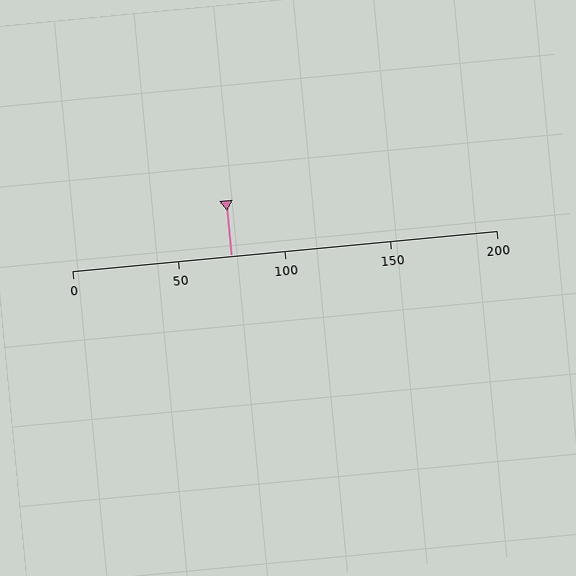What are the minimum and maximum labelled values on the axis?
The axis runs from 0 to 200.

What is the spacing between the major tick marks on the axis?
The major ticks are spaced 50 apart.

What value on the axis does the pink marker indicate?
The marker indicates approximately 75.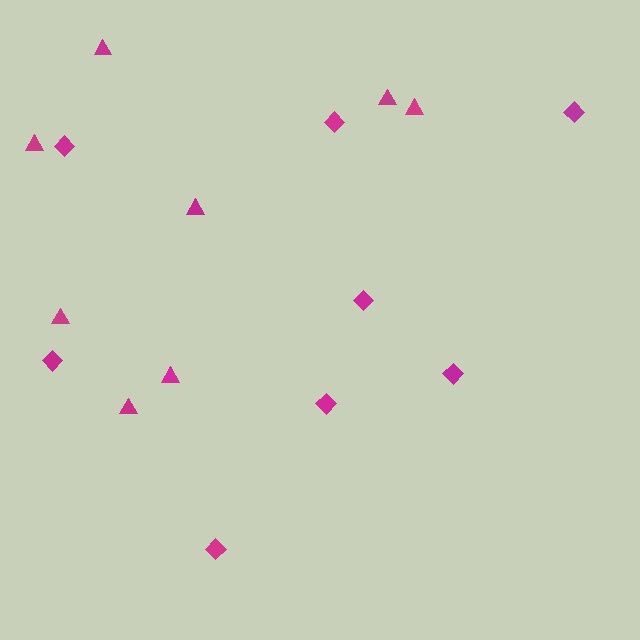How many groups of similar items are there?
There are 2 groups: one group of diamonds (8) and one group of triangles (8).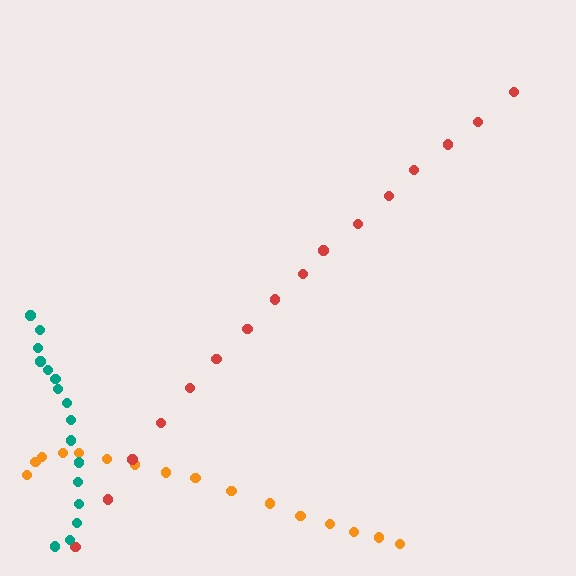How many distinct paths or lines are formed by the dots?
There are 3 distinct paths.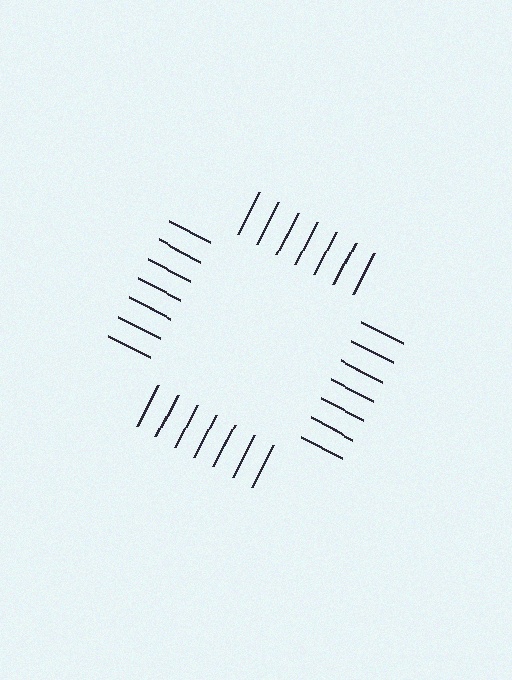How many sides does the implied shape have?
4 sides — the line-ends trace a square.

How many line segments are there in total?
28 — 7 along each of the 4 edges.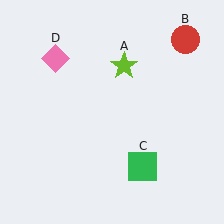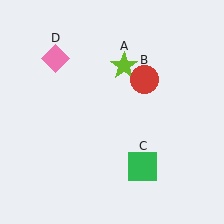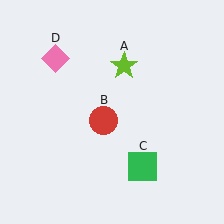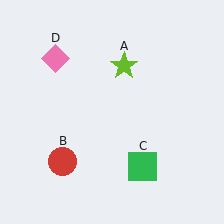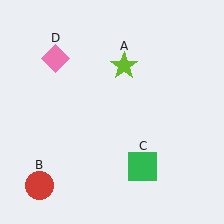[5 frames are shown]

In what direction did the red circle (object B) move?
The red circle (object B) moved down and to the left.